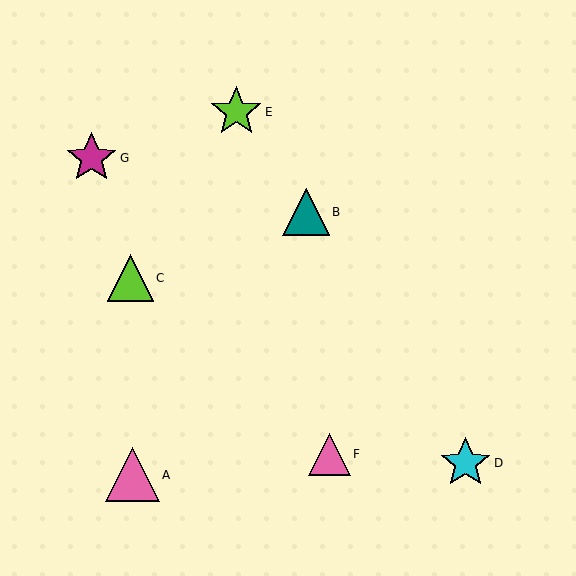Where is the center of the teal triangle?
The center of the teal triangle is at (306, 212).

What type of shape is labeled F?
Shape F is a pink triangle.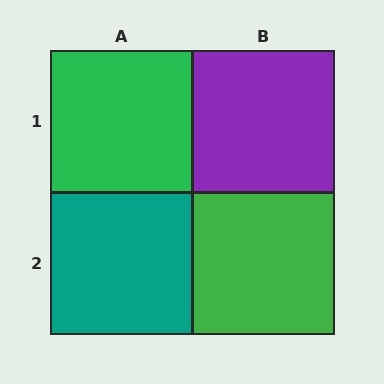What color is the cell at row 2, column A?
Teal.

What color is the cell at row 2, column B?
Green.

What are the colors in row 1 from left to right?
Green, purple.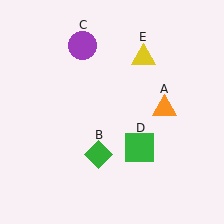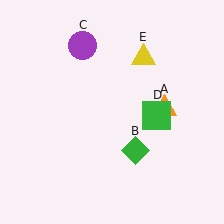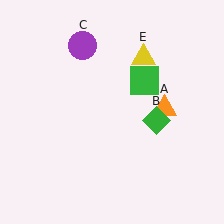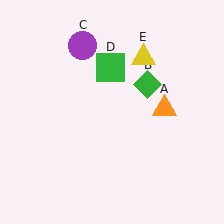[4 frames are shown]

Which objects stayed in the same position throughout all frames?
Orange triangle (object A) and purple circle (object C) and yellow triangle (object E) remained stationary.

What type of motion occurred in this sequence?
The green diamond (object B), green square (object D) rotated counterclockwise around the center of the scene.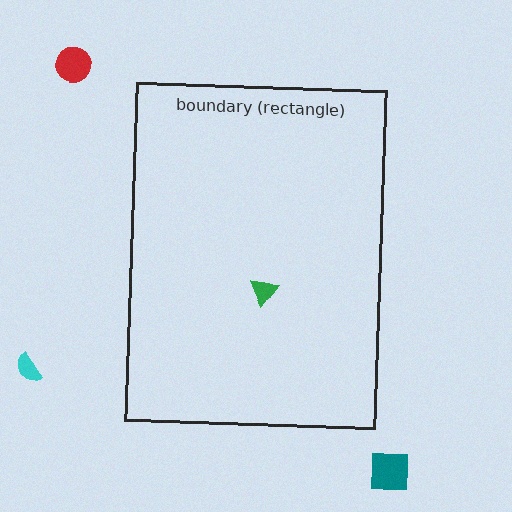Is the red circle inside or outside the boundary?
Outside.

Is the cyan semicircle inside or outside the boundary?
Outside.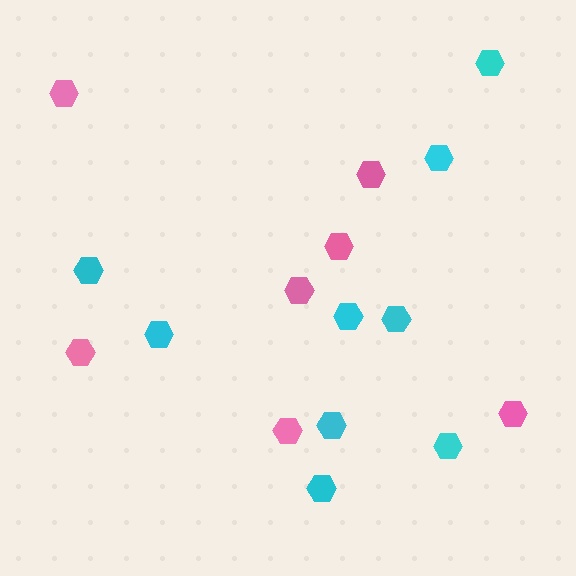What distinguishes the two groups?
There are 2 groups: one group of cyan hexagons (9) and one group of pink hexagons (7).